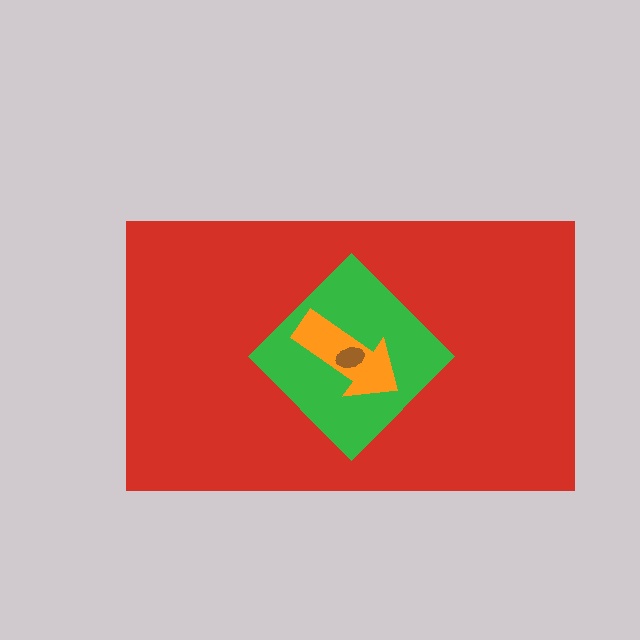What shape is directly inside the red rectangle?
The green diamond.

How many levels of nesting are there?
4.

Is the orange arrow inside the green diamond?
Yes.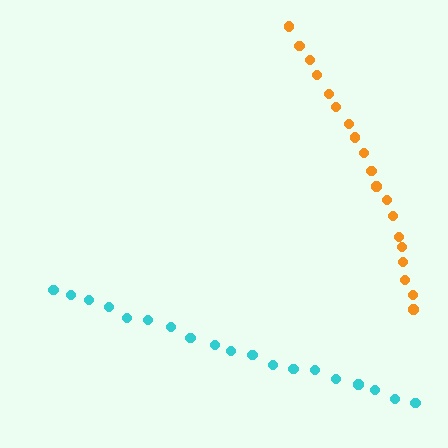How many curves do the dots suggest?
There are 2 distinct paths.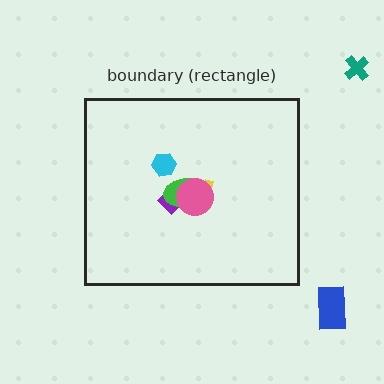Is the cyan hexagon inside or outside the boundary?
Inside.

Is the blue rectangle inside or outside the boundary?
Outside.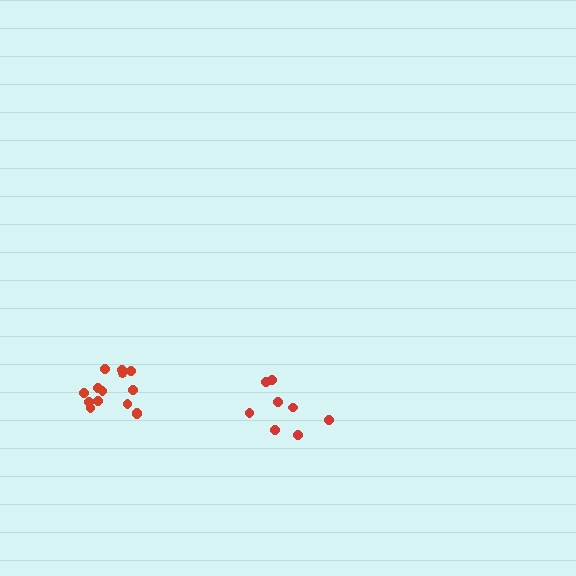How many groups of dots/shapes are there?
There are 2 groups.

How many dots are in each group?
Group 1: 8 dots, Group 2: 14 dots (22 total).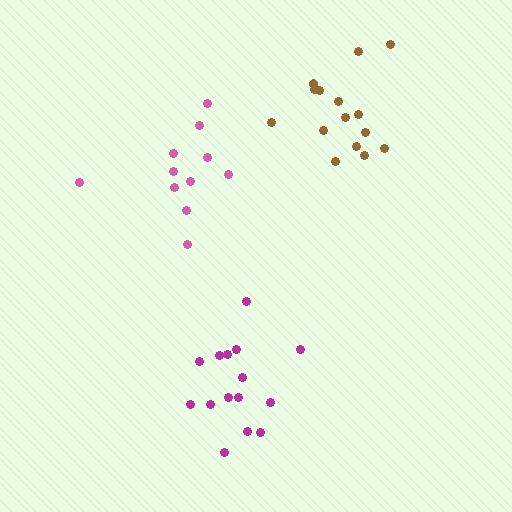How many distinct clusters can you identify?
There are 3 distinct clusters.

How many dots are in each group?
Group 1: 15 dots, Group 2: 15 dots, Group 3: 11 dots (41 total).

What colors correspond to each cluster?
The clusters are colored: magenta, brown, pink.